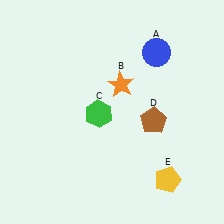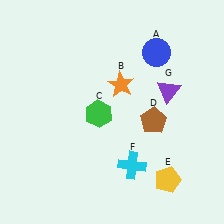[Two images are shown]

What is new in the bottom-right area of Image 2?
A cyan cross (F) was added in the bottom-right area of Image 2.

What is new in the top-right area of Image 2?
A purple triangle (G) was added in the top-right area of Image 2.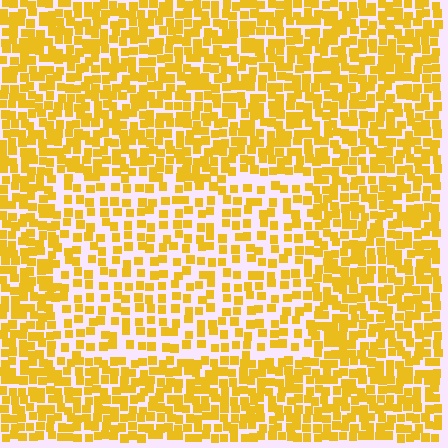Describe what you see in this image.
The image contains small yellow elements arranged at two different densities. A rectangle-shaped region is visible where the elements are less densely packed than the surrounding area.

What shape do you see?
I see a rectangle.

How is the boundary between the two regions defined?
The boundary is defined by a change in element density (approximately 1.7x ratio). All elements are the same color, size, and shape.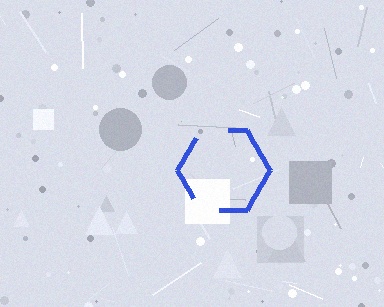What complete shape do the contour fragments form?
The contour fragments form a hexagon.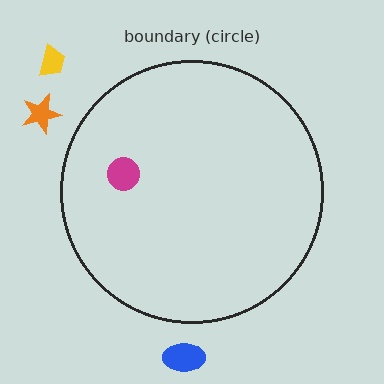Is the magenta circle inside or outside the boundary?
Inside.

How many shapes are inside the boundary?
1 inside, 3 outside.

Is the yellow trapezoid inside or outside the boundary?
Outside.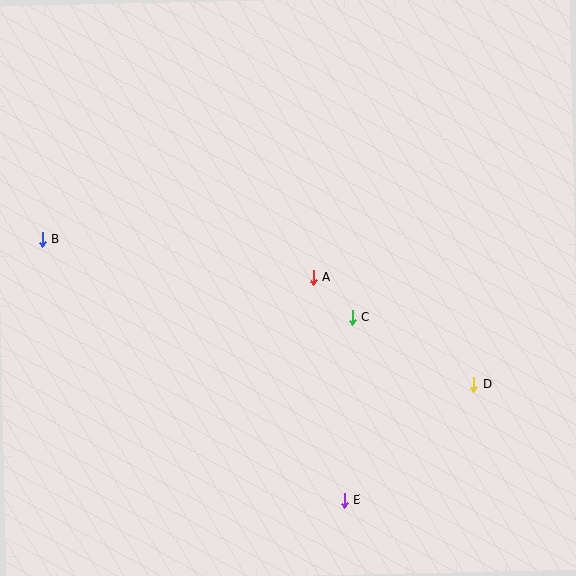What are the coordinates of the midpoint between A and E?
The midpoint between A and E is at (328, 389).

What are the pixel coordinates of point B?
Point B is at (42, 240).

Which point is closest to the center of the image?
Point A at (313, 278) is closest to the center.